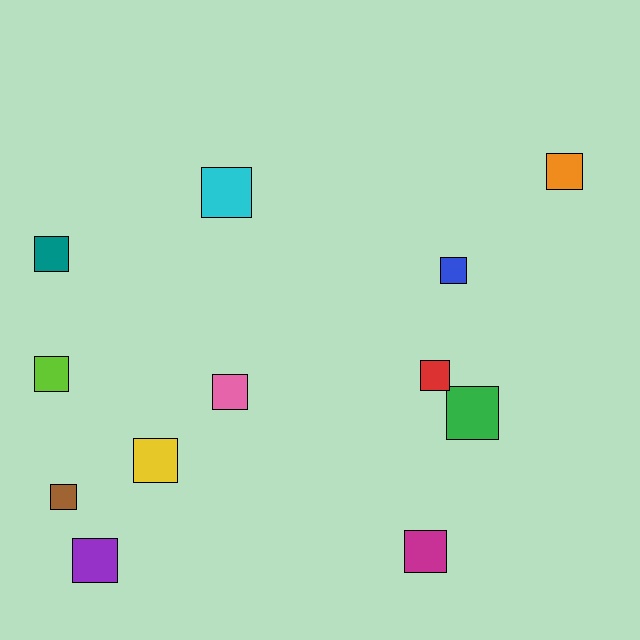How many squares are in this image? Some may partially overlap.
There are 12 squares.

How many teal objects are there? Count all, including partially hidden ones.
There is 1 teal object.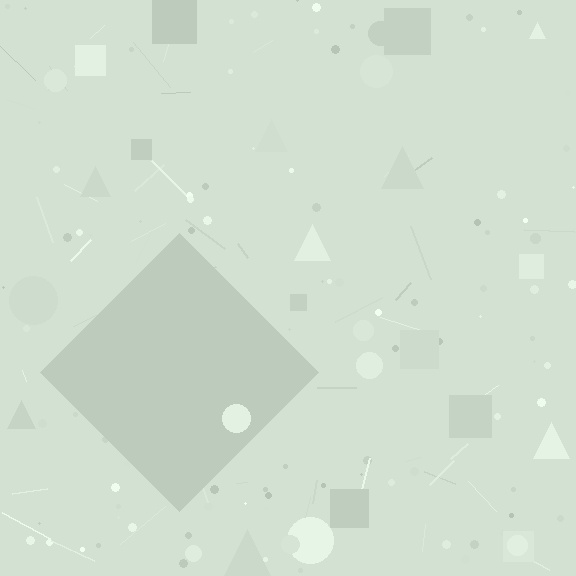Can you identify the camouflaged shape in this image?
The camouflaged shape is a diamond.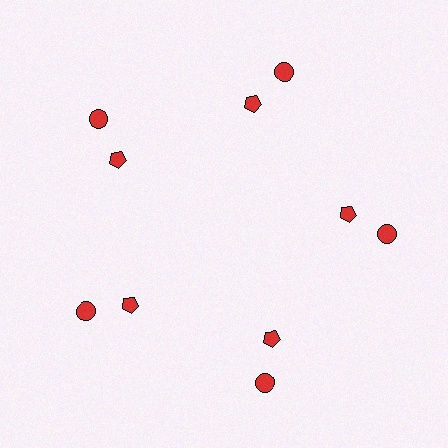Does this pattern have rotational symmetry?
Yes, this pattern has 5-fold rotational symmetry. It looks the same after rotating 72 degrees around the center.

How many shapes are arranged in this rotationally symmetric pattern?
There are 10 shapes, arranged in 5 groups of 2.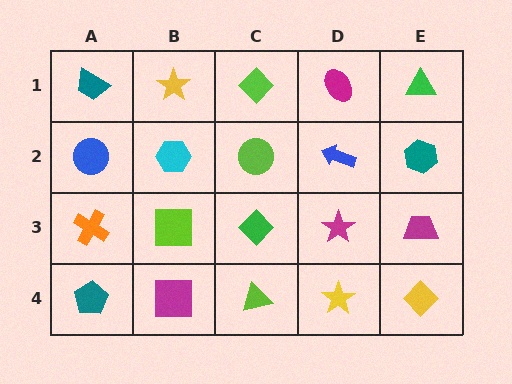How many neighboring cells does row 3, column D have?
4.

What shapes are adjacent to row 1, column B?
A cyan hexagon (row 2, column B), a teal trapezoid (row 1, column A), a lime diamond (row 1, column C).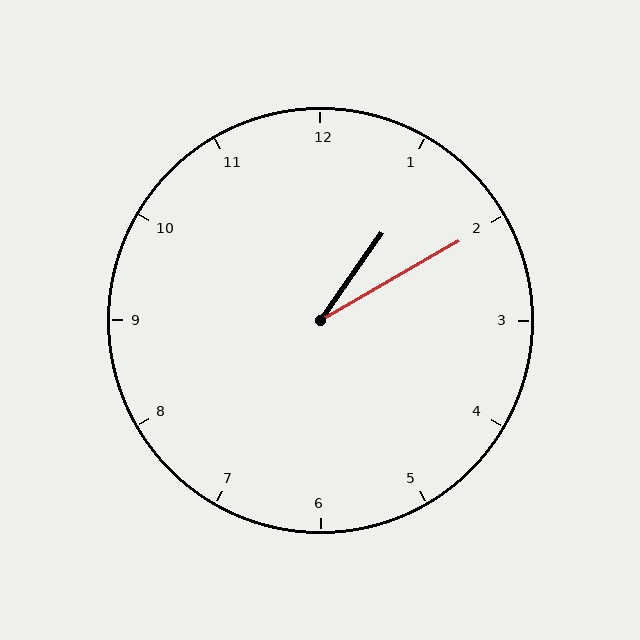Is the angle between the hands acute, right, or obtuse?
It is acute.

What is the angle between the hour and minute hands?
Approximately 25 degrees.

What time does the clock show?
1:10.